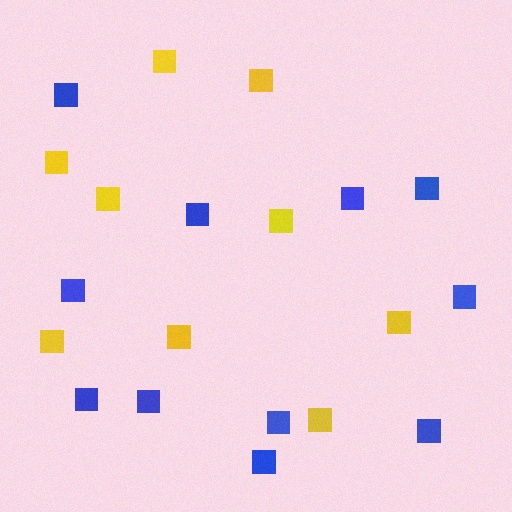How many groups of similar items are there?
There are 2 groups: one group of blue squares (11) and one group of yellow squares (9).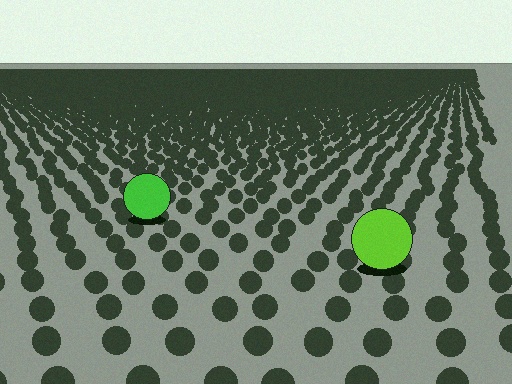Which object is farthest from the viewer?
The green circle is farthest from the viewer. It appears smaller and the ground texture around it is denser.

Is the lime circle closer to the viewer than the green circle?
Yes. The lime circle is closer — you can tell from the texture gradient: the ground texture is coarser near it.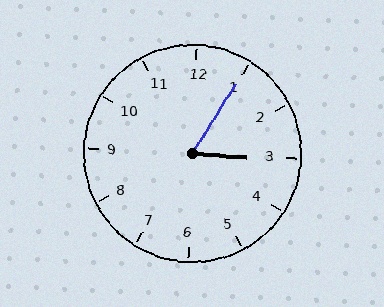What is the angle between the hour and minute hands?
Approximately 62 degrees.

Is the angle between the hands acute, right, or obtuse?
It is acute.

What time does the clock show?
3:05.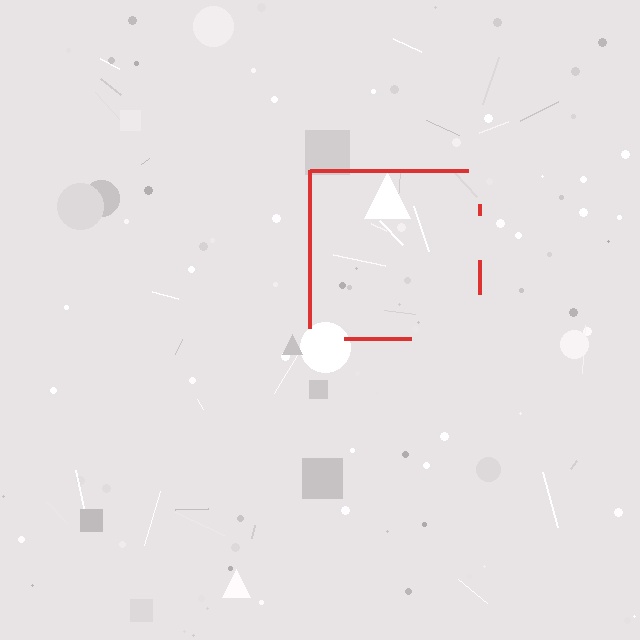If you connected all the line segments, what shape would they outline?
They would outline a square.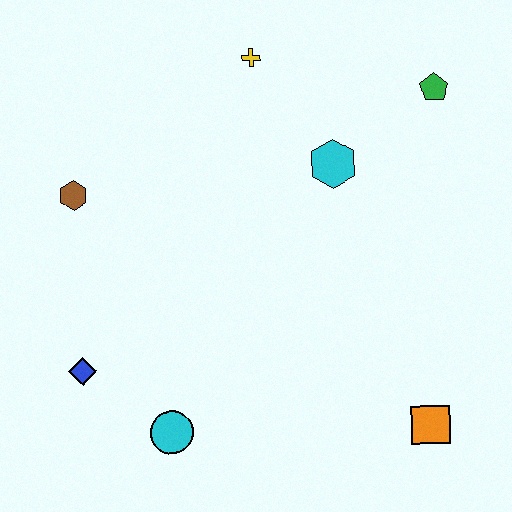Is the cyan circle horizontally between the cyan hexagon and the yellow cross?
No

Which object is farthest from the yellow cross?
The orange square is farthest from the yellow cross.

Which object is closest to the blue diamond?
The cyan circle is closest to the blue diamond.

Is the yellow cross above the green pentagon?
Yes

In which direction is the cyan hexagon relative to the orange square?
The cyan hexagon is above the orange square.